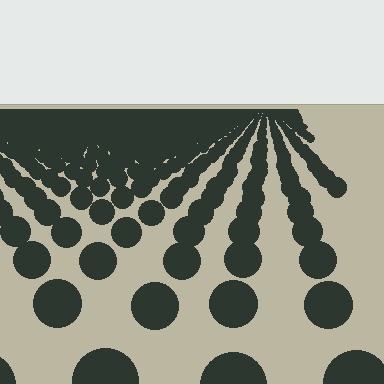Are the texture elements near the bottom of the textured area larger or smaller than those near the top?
Larger. Near the bottom, elements are closer to the viewer and appear at a bigger on-screen size.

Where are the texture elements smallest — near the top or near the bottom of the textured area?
Near the top.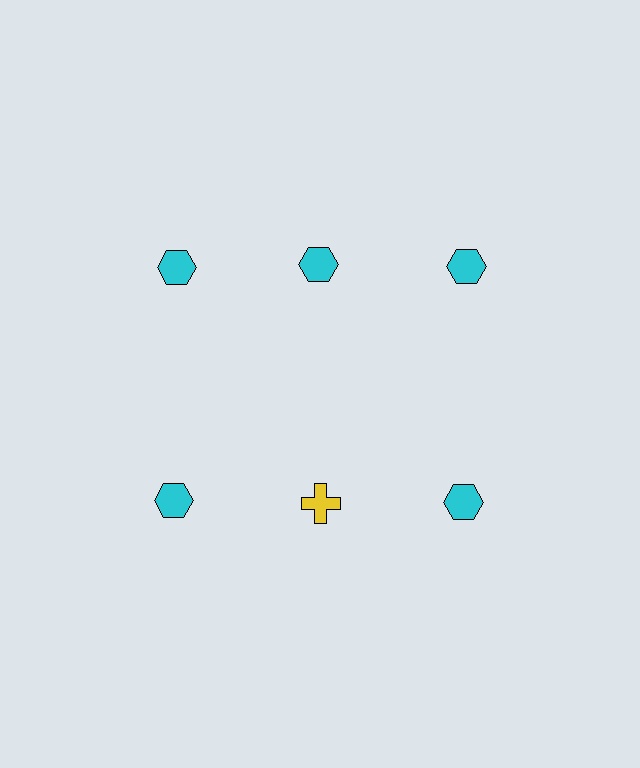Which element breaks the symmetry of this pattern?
The yellow cross in the second row, second from left column breaks the symmetry. All other shapes are cyan hexagons.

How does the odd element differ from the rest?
It differs in both color (yellow instead of cyan) and shape (cross instead of hexagon).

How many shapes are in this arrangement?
There are 6 shapes arranged in a grid pattern.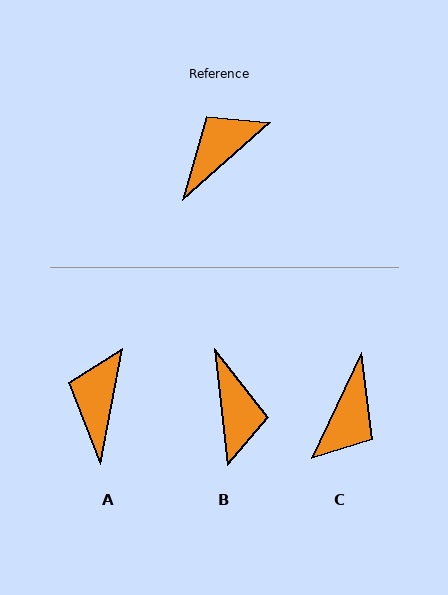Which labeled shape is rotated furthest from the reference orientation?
C, about 157 degrees away.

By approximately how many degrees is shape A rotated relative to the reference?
Approximately 38 degrees counter-clockwise.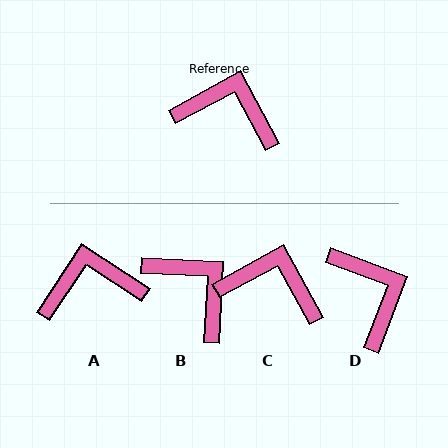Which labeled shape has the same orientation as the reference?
C.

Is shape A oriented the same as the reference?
No, it is off by about 28 degrees.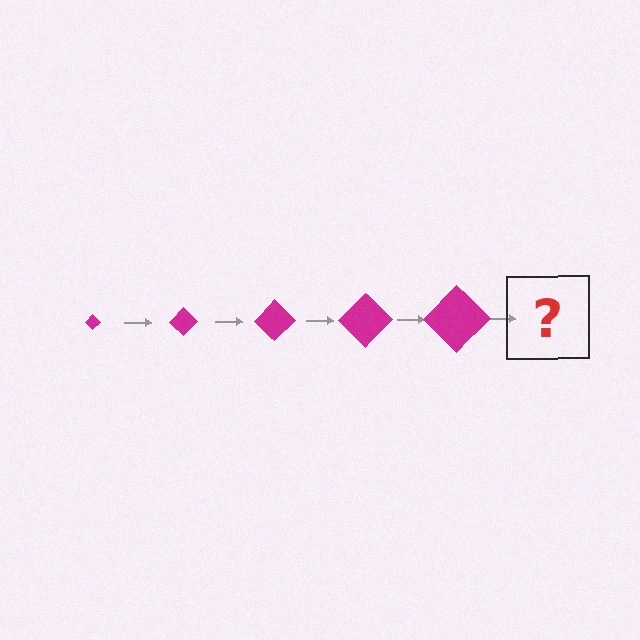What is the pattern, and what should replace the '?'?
The pattern is that the diamond gets progressively larger each step. The '?' should be a magenta diamond, larger than the previous one.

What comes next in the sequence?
The next element should be a magenta diamond, larger than the previous one.